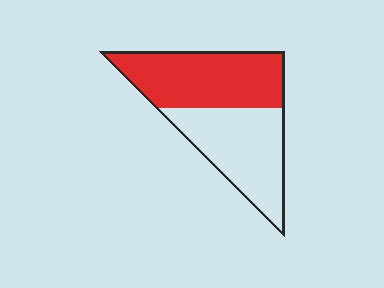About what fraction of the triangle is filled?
About one half (1/2).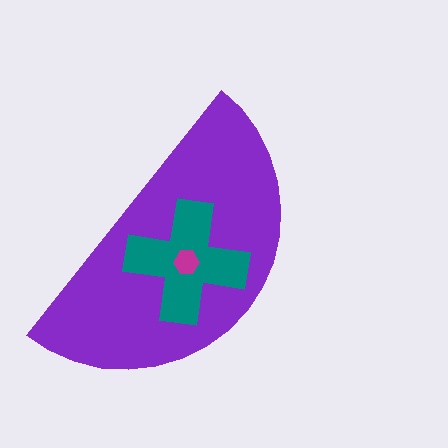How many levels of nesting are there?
3.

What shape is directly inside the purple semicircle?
The teal cross.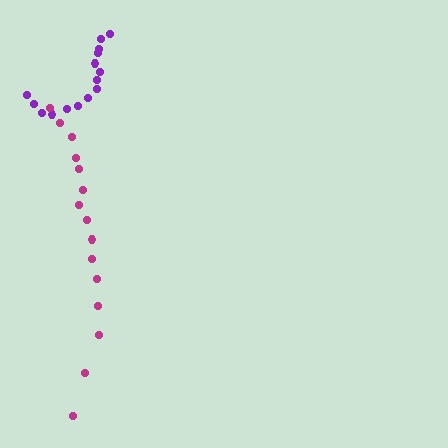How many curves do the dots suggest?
There are 2 distinct paths.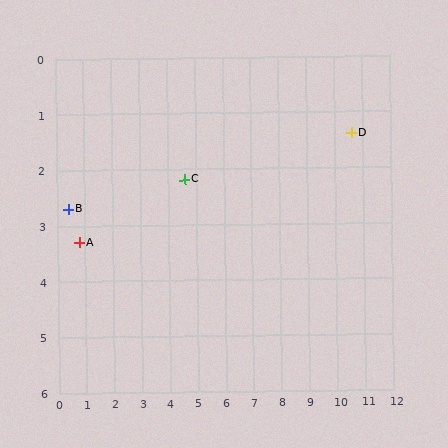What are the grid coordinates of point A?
Point A is at approximately (0.8, 3.3).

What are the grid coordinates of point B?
Point B is at approximately (0.4, 2.7).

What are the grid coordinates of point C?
Point C is at approximately (4.6, 2.2).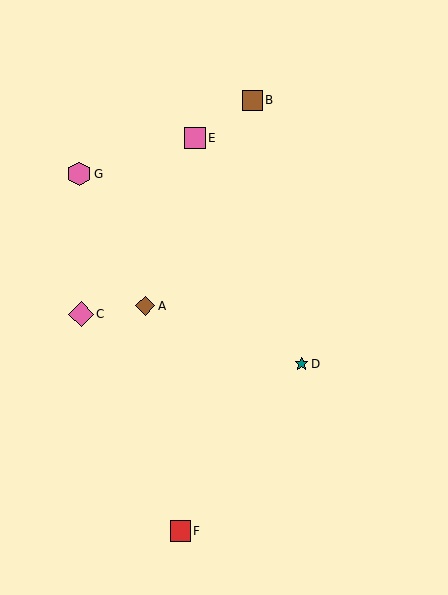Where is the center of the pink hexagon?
The center of the pink hexagon is at (79, 174).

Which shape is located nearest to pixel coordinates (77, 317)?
The pink diamond (labeled C) at (81, 314) is nearest to that location.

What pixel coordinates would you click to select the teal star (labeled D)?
Click at (302, 364) to select the teal star D.